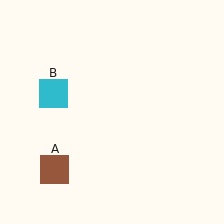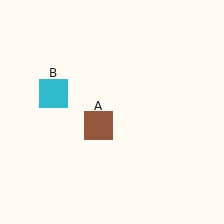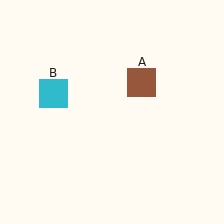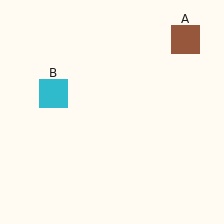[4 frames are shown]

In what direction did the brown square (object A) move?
The brown square (object A) moved up and to the right.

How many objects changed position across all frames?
1 object changed position: brown square (object A).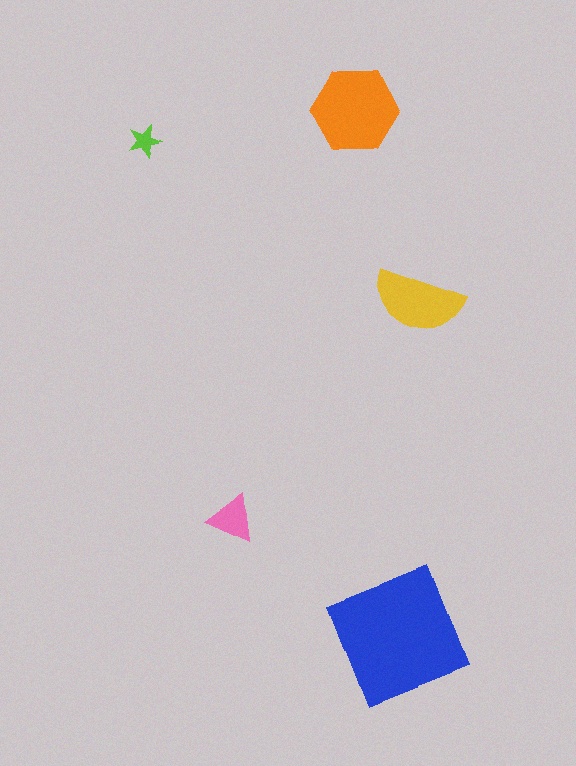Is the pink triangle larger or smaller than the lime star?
Larger.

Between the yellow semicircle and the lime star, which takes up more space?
The yellow semicircle.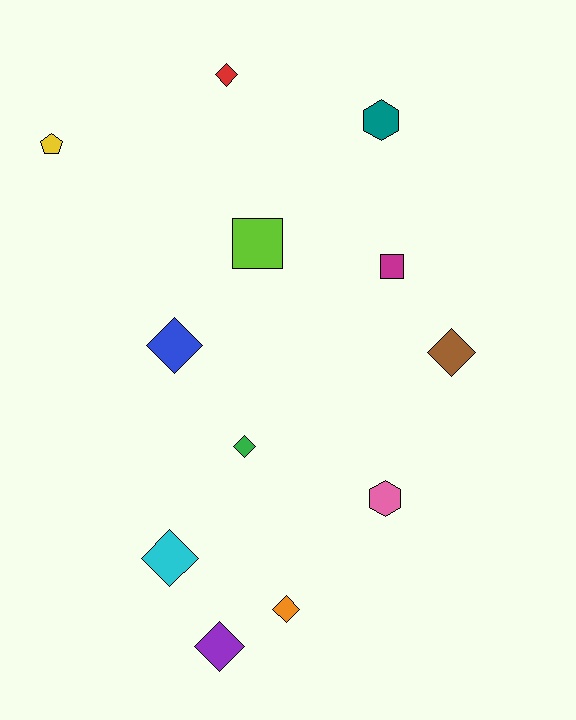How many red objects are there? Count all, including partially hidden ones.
There is 1 red object.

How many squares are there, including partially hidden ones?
There are 2 squares.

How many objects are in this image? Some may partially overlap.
There are 12 objects.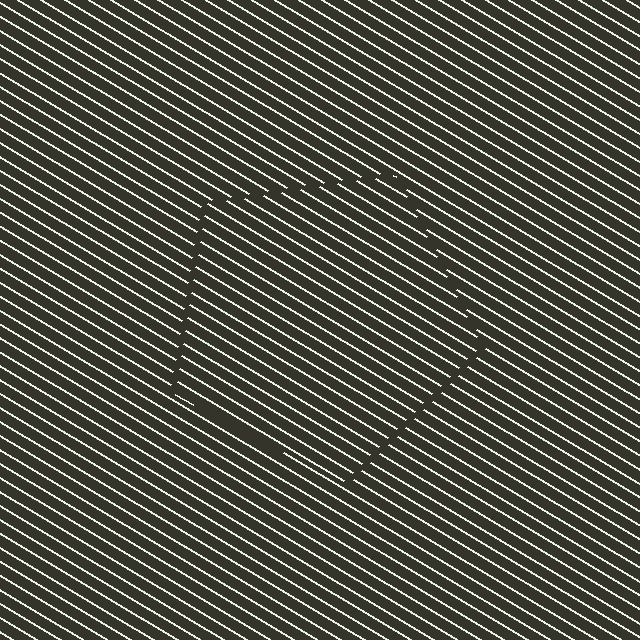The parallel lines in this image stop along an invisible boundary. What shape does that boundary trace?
An illusory pentagon. The interior of the shape contains the same grating, shifted by half a period — the contour is defined by the phase discontinuity where line-ends from the inner and outer gratings abut.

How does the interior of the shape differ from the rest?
The interior of the shape contains the same grating, shifted by half a period — the contour is defined by the phase discontinuity where line-ends from the inner and outer gratings abut.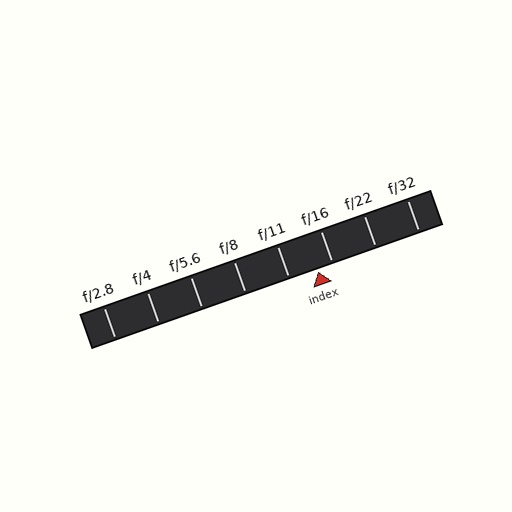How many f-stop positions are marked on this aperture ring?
There are 8 f-stop positions marked.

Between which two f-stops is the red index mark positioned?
The index mark is between f/11 and f/16.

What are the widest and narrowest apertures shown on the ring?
The widest aperture shown is f/2.8 and the narrowest is f/32.